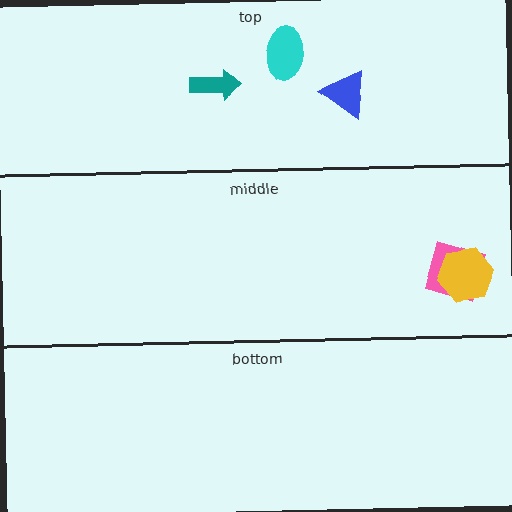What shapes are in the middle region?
The pink square, the yellow hexagon.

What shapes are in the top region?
The teal arrow, the cyan ellipse, the blue triangle.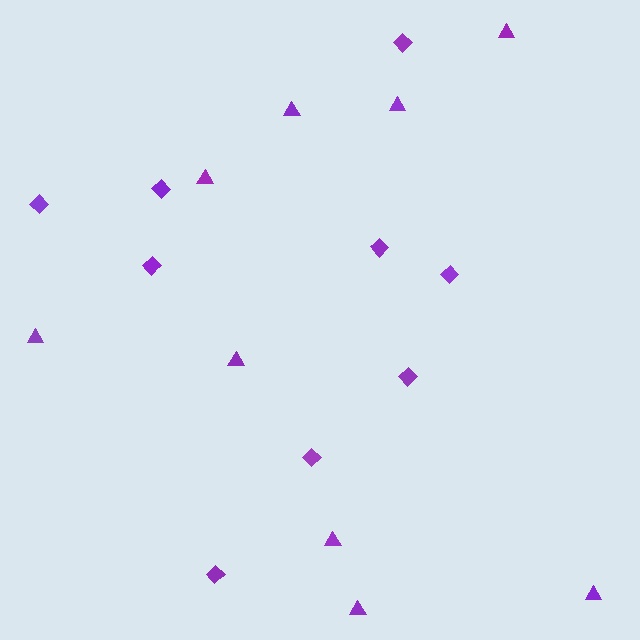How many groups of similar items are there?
There are 2 groups: one group of diamonds (9) and one group of triangles (9).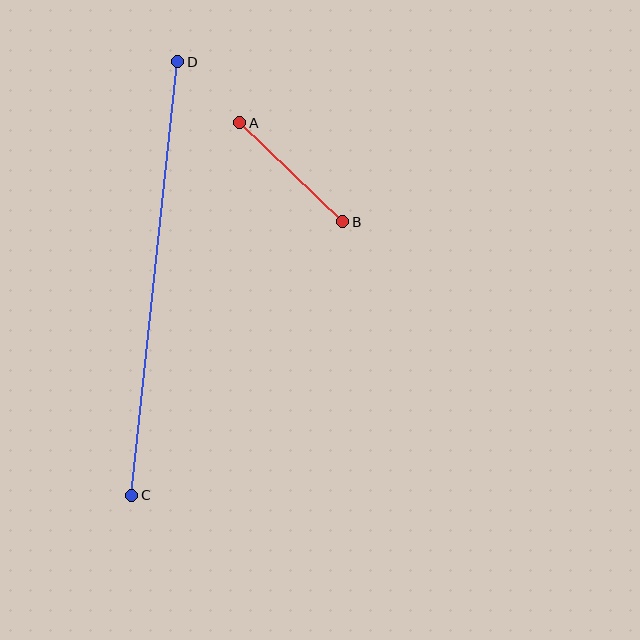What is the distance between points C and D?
The distance is approximately 436 pixels.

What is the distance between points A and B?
The distance is approximately 143 pixels.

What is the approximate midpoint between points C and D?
The midpoint is at approximately (155, 278) pixels.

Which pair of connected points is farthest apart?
Points C and D are farthest apart.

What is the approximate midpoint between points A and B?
The midpoint is at approximately (291, 172) pixels.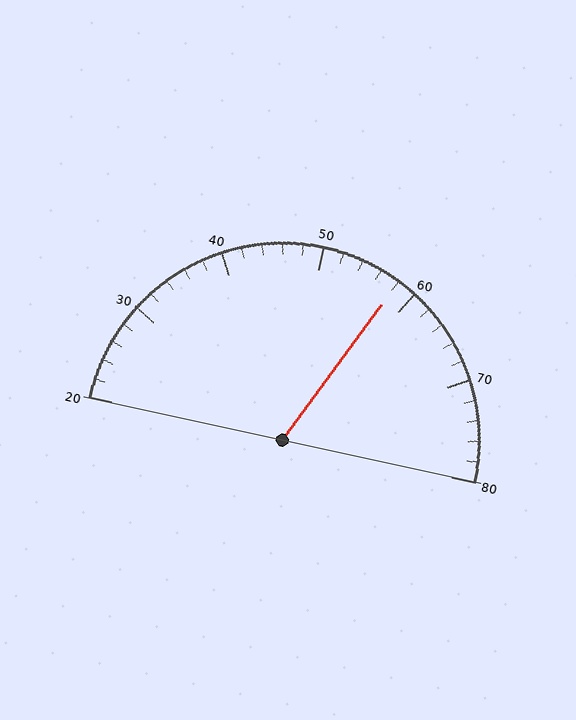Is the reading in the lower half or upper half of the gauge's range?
The reading is in the upper half of the range (20 to 80).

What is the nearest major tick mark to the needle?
The nearest major tick mark is 60.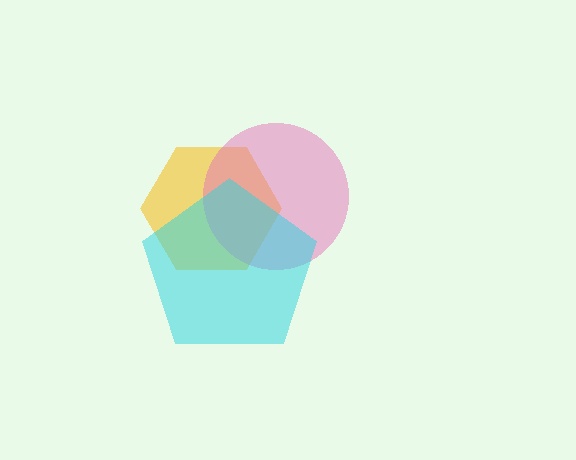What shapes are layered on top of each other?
The layered shapes are: a yellow hexagon, a pink circle, a cyan pentagon.